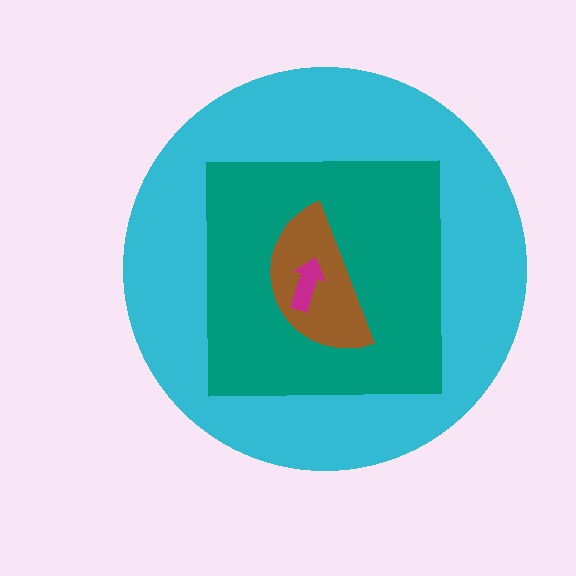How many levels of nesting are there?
4.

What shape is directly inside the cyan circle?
The teal square.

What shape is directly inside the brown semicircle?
The magenta arrow.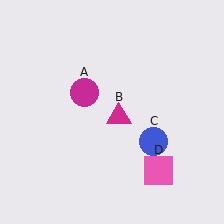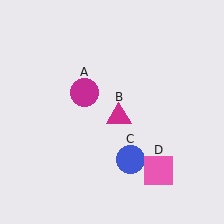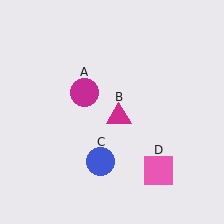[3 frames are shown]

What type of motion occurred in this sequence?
The blue circle (object C) rotated clockwise around the center of the scene.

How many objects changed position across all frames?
1 object changed position: blue circle (object C).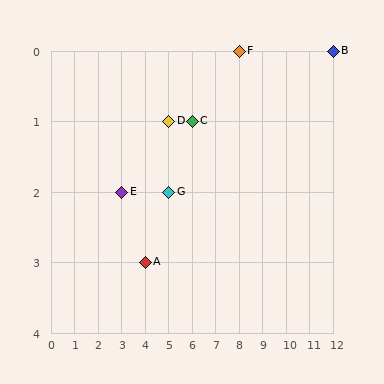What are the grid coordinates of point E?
Point E is at grid coordinates (3, 2).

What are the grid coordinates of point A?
Point A is at grid coordinates (4, 3).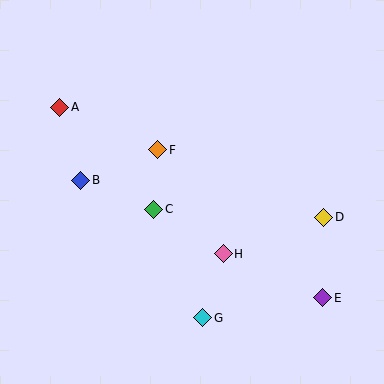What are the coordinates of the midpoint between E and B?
The midpoint between E and B is at (202, 239).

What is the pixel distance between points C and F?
The distance between C and F is 59 pixels.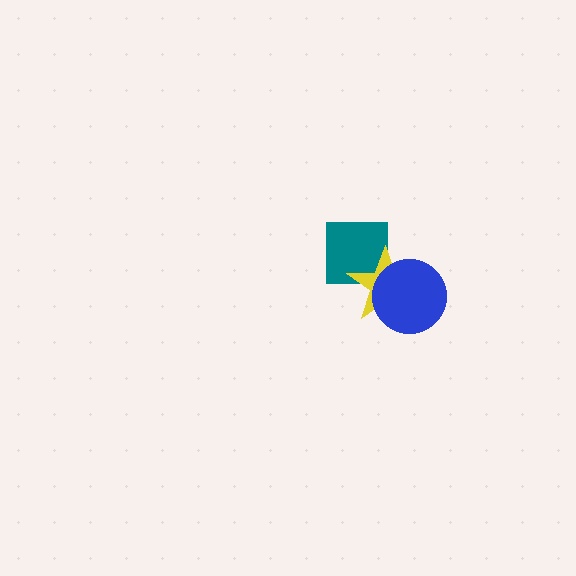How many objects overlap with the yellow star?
2 objects overlap with the yellow star.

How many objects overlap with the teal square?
1 object overlaps with the teal square.